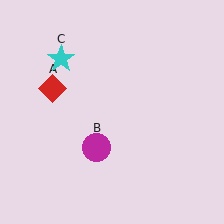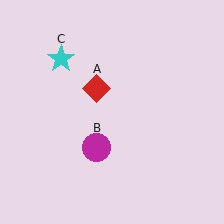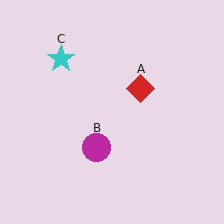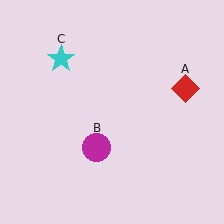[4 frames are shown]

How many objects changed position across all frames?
1 object changed position: red diamond (object A).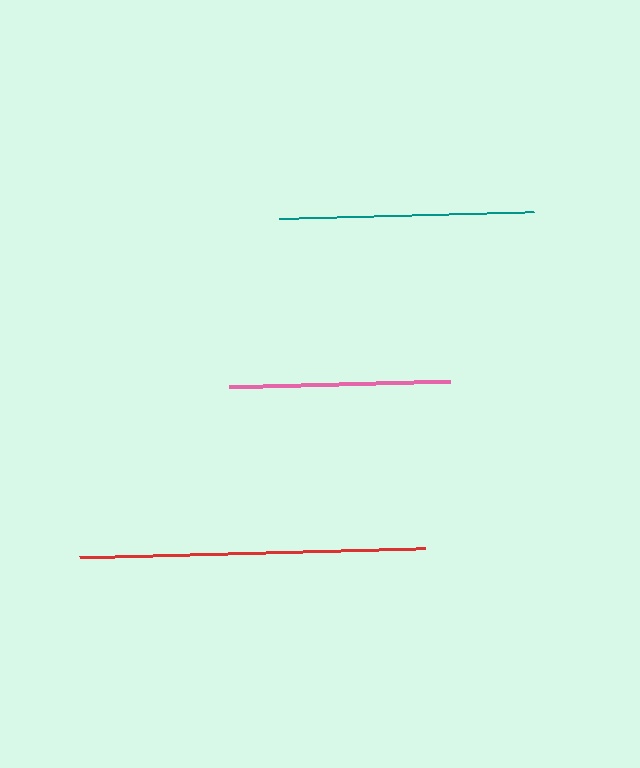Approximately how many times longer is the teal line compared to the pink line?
The teal line is approximately 1.2 times the length of the pink line.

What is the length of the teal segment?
The teal segment is approximately 256 pixels long.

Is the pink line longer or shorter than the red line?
The red line is longer than the pink line.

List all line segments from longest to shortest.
From longest to shortest: red, teal, pink.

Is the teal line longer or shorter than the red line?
The red line is longer than the teal line.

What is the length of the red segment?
The red segment is approximately 346 pixels long.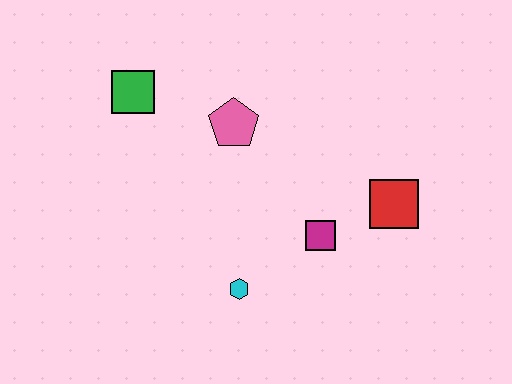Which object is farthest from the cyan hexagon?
The green square is farthest from the cyan hexagon.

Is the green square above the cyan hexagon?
Yes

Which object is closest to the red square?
The magenta square is closest to the red square.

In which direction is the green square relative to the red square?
The green square is to the left of the red square.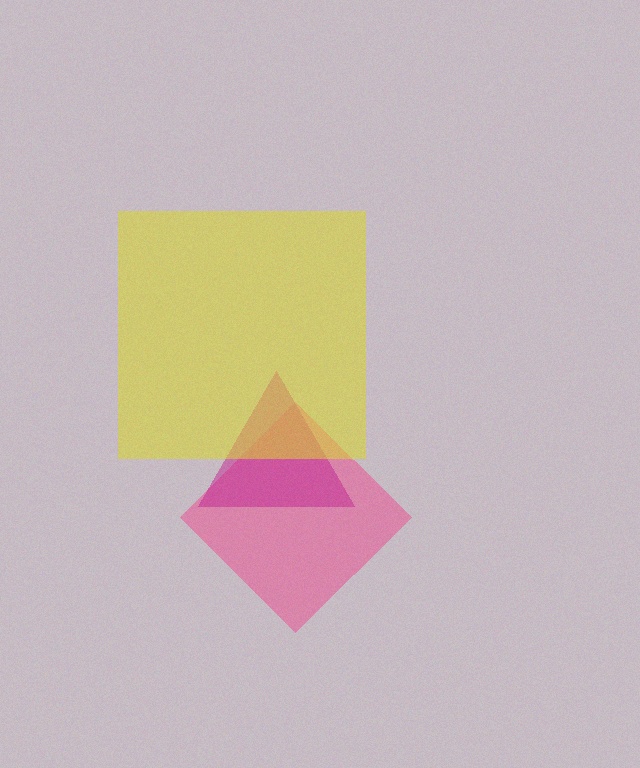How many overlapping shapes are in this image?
There are 3 overlapping shapes in the image.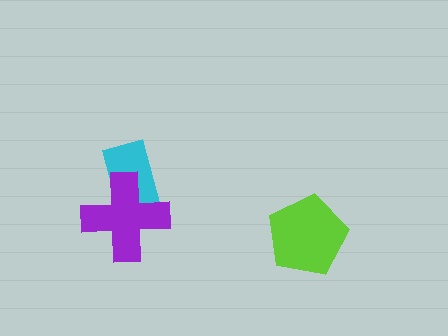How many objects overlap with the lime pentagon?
0 objects overlap with the lime pentagon.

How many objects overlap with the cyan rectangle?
1 object overlaps with the cyan rectangle.